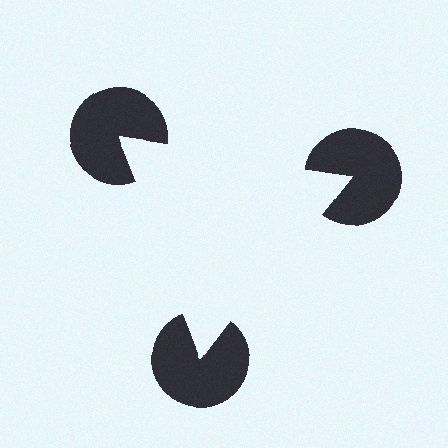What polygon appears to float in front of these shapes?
An illusory triangle — its edges are inferred from the aligned wedge cuts in the pac-man discs, not physically drawn.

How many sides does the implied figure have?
3 sides.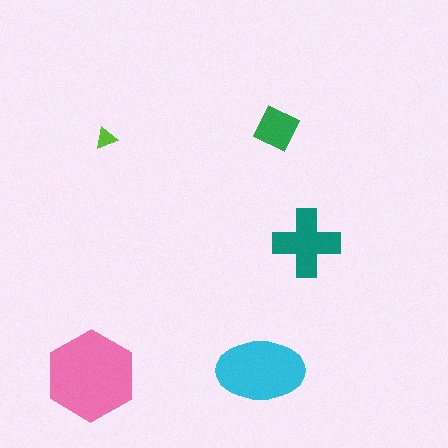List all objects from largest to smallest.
The pink hexagon, the cyan ellipse, the teal cross, the green diamond, the lime triangle.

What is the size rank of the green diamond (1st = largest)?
4th.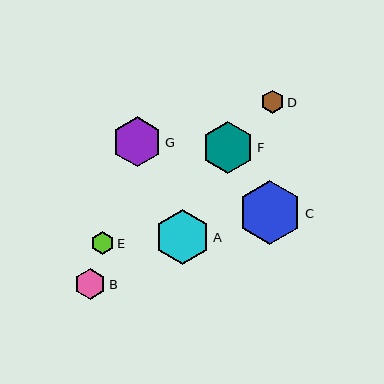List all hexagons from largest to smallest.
From largest to smallest: C, A, F, G, B, E, D.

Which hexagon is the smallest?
Hexagon D is the smallest with a size of approximately 23 pixels.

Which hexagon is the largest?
Hexagon C is the largest with a size of approximately 64 pixels.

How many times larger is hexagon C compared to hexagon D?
Hexagon C is approximately 2.8 times the size of hexagon D.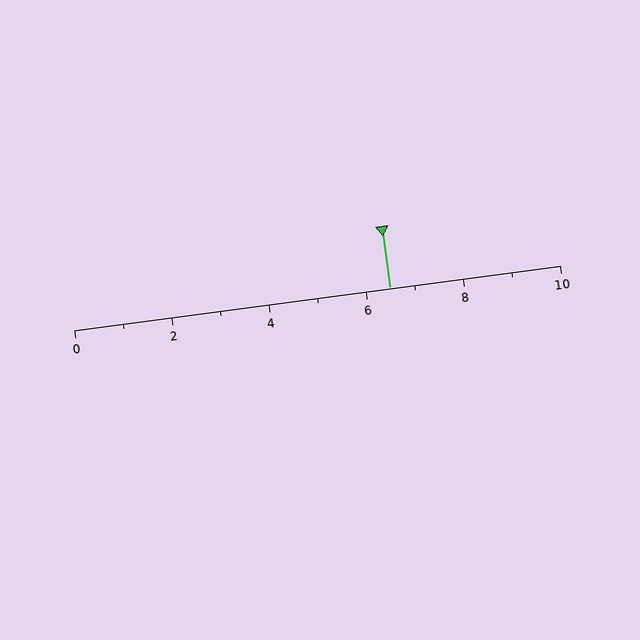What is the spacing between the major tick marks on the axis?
The major ticks are spaced 2 apart.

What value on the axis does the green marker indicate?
The marker indicates approximately 6.5.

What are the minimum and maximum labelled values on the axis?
The axis runs from 0 to 10.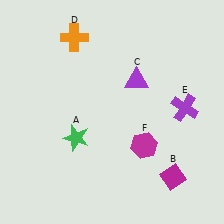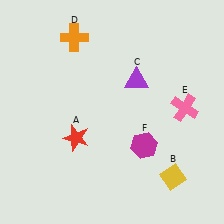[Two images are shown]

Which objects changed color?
A changed from green to red. B changed from magenta to yellow. E changed from purple to pink.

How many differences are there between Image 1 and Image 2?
There are 3 differences between the two images.